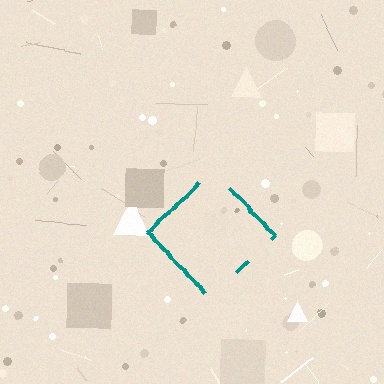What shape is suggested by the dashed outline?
The dashed outline suggests a diamond.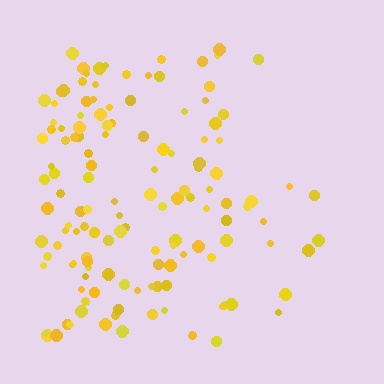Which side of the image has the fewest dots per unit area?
The right.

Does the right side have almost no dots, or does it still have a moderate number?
Still a moderate number, just noticeably fewer than the left.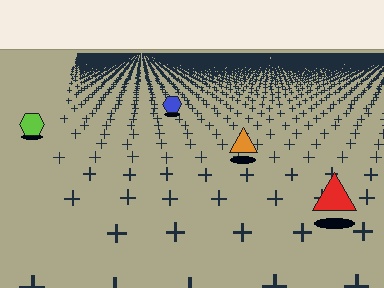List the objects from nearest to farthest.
From nearest to farthest: the red triangle, the orange triangle, the lime hexagon, the blue hexagon.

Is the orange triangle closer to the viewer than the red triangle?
No. The red triangle is closer — you can tell from the texture gradient: the ground texture is coarser near it.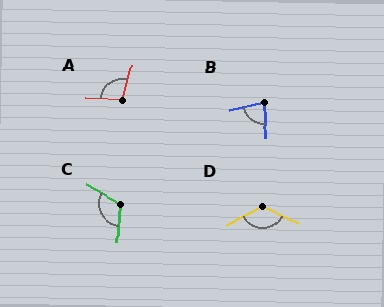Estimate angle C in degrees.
Approximately 116 degrees.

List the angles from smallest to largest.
B (81°), A (103°), C (116°), D (128°).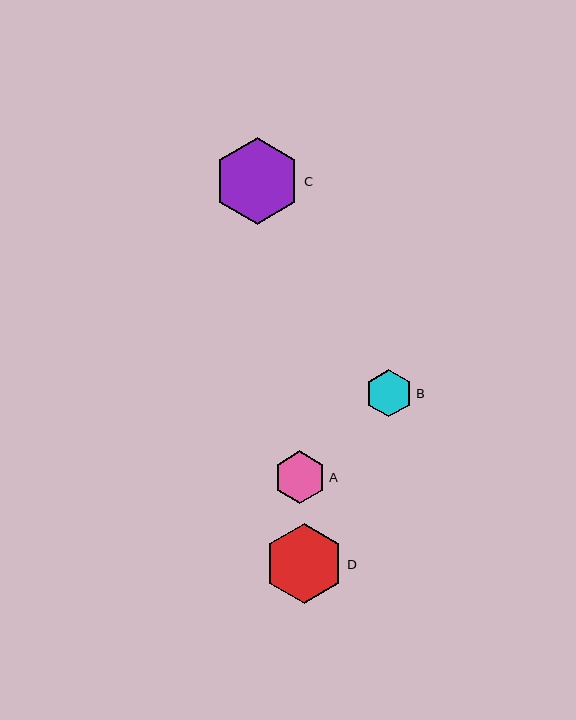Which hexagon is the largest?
Hexagon C is the largest with a size of approximately 87 pixels.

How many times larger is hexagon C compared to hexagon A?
Hexagon C is approximately 1.7 times the size of hexagon A.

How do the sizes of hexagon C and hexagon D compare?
Hexagon C and hexagon D are approximately the same size.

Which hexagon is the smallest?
Hexagon B is the smallest with a size of approximately 48 pixels.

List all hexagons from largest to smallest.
From largest to smallest: C, D, A, B.